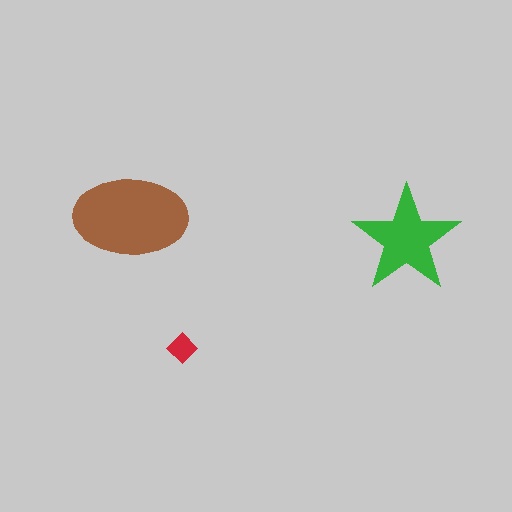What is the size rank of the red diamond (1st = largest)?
3rd.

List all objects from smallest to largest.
The red diamond, the green star, the brown ellipse.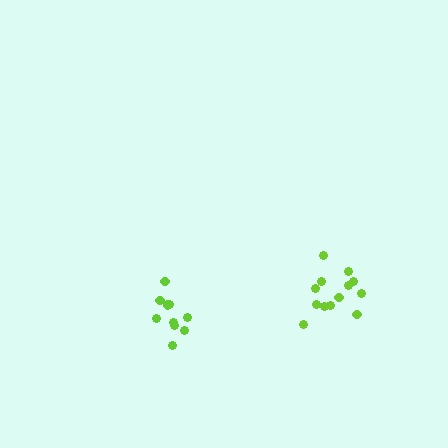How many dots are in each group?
Group 1: 13 dots, Group 2: 11 dots (24 total).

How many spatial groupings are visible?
There are 2 spatial groupings.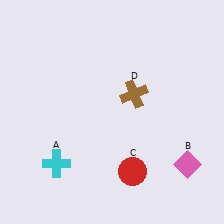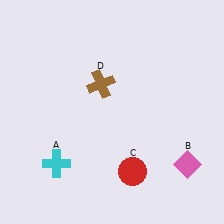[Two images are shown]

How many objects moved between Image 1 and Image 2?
1 object moved between the two images.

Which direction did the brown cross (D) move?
The brown cross (D) moved left.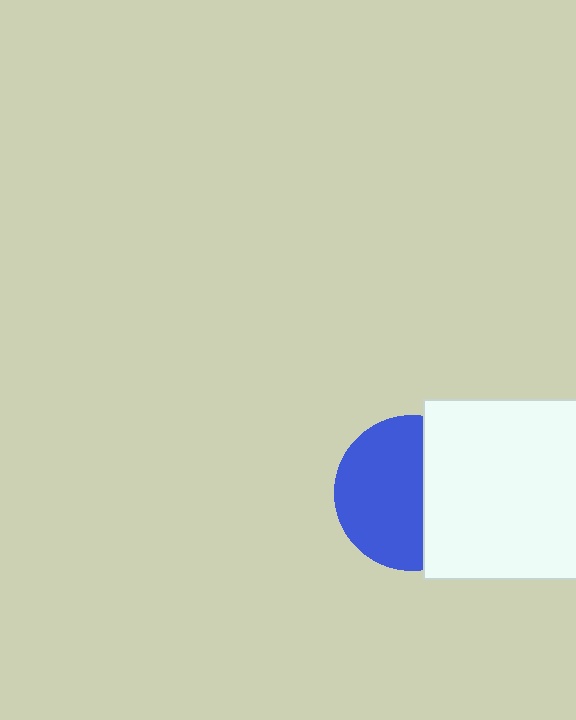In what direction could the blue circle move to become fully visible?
The blue circle could move left. That would shift it out from behind the white square entirely.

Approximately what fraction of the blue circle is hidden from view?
Roughly 41% of the blue circle is hidden behind the white square.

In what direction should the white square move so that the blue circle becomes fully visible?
The white square should move right. That is the shortest direction to clear the overlap and leave the blue circle fully visible.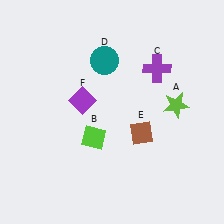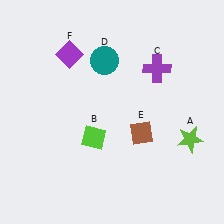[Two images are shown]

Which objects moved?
The objects that moved are: the lime star (A), the purple diamond (F).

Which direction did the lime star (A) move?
The lime star (A) moved down.